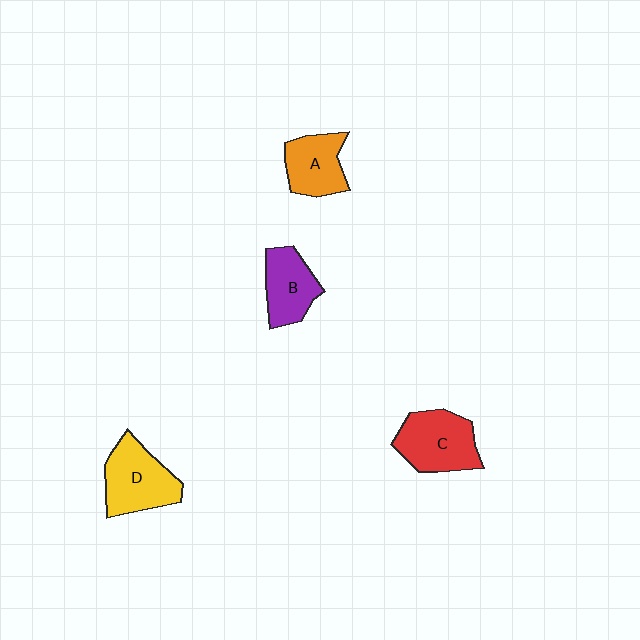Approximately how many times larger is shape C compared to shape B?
Approximately 1.3 times.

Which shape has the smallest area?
Shape A (orange).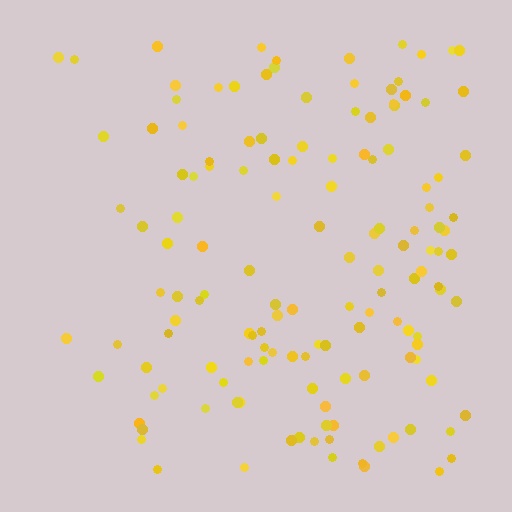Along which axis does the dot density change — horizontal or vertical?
Horizontal.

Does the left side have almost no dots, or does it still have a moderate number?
Still a moderate number, just noticeably fewer than the right.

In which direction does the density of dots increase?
From left to right, with the right side densest.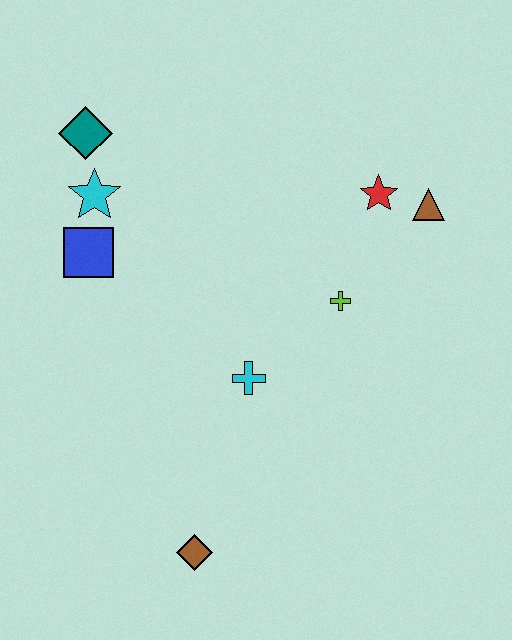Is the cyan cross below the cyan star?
Yes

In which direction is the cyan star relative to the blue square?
The cyan star is above the blue square.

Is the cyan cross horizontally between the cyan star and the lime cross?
Yes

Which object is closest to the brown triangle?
The red star is closest to the brown triangle.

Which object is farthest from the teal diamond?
The brown diamond is farthest from the teal diamond.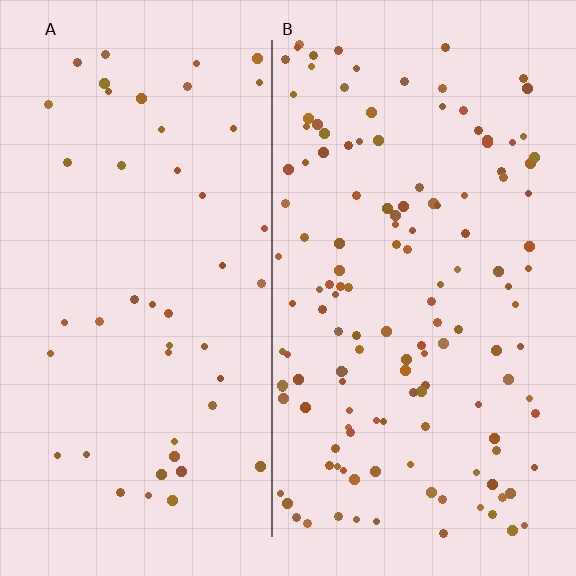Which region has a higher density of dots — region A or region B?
B (the right).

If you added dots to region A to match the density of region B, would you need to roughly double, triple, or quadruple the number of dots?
Approximately triple.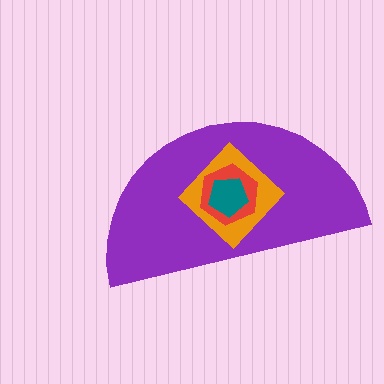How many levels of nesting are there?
4.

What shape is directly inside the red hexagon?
The teal pentagon.